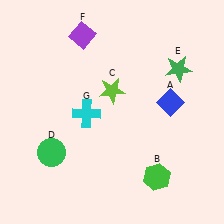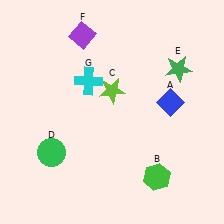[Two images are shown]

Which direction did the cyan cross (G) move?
The cyan cross (G) moved up.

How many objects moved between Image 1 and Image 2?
1 object moved between the two images.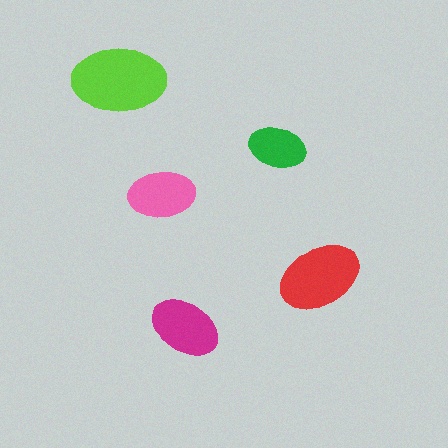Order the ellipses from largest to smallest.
the lime one, the red one, the magenta one, the pink one, the green one.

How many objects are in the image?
There are 5 objects in the image.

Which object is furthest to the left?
The lime ellipse is leftmost.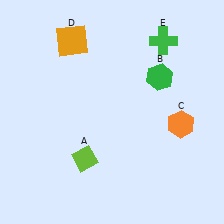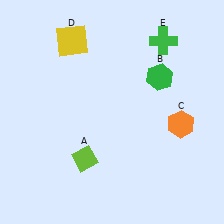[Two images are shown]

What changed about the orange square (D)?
In Image 1, D is orange. In Image 2, it changed to yellow.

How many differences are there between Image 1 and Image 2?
There is 1 difference between the two images.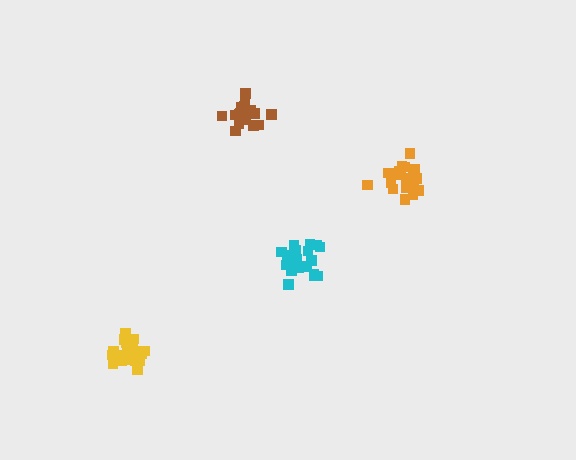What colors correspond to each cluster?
The clusters are colored: orange, yellow, brown, cyan.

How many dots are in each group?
Group 1: 21 dots, Group 2: 21 dots, Group 3: 20 dots, Group 4: 20 dots (82 total).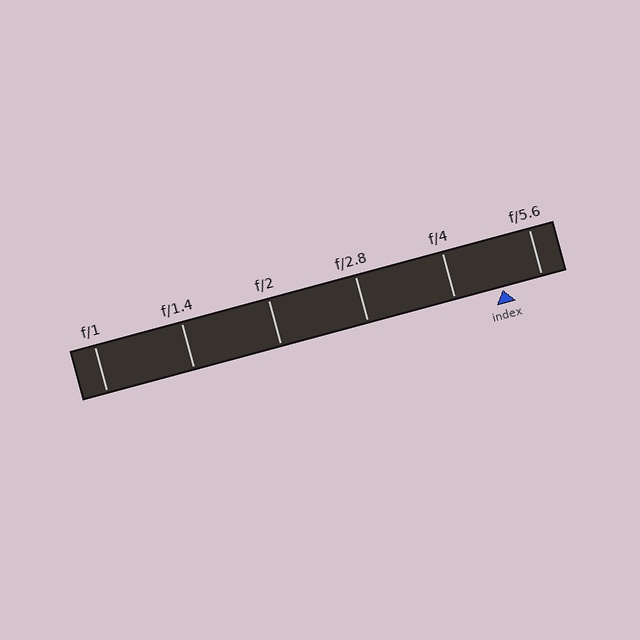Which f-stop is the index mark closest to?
The index mark is closest to f/5.6.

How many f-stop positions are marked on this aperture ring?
There are 6 f-stop positions marked.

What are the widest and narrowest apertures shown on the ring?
The widest aperture shown is f/1 and the narrowest is f/5.6.